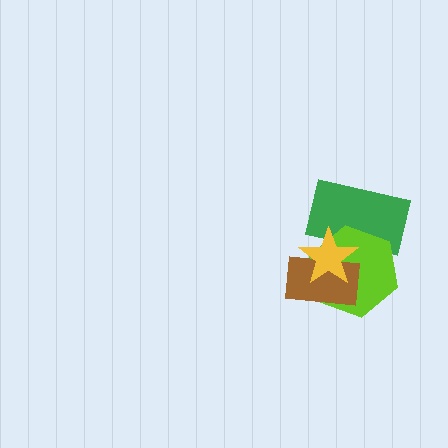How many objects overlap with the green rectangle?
3 objects overlap with the green rectangle.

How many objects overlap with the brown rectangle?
3 objects overlap with the brown rectangle.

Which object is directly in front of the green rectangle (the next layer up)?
The lime hexagon is directly in front of the green rectangle.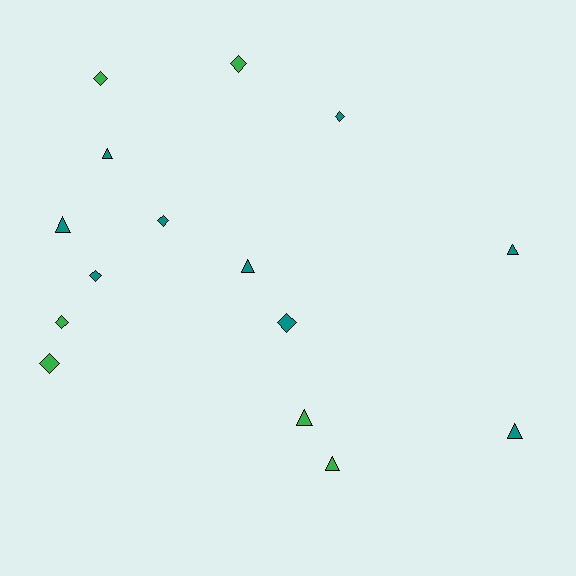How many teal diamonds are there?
There are 4 teal diamonds.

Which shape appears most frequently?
Diamond, with 8 objects.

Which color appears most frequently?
Teal, with 9 objects.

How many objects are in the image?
There are 15 objects.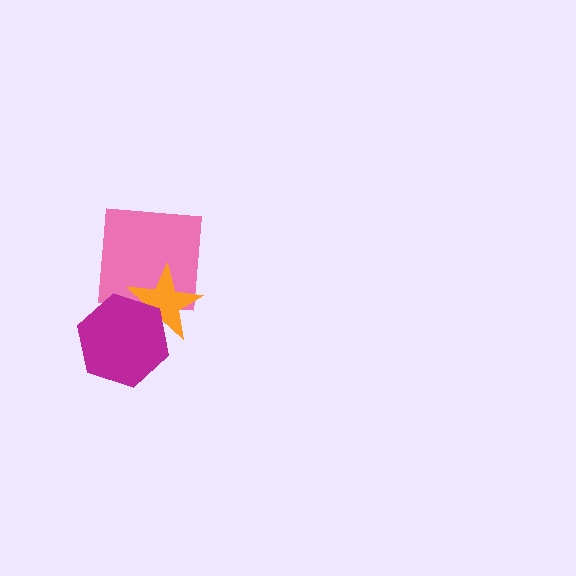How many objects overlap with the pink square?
2 objects overlap with the pink square.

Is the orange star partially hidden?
Yes, it is partially covered by another shape.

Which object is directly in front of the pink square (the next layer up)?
The orange star is directly in front of the pink square.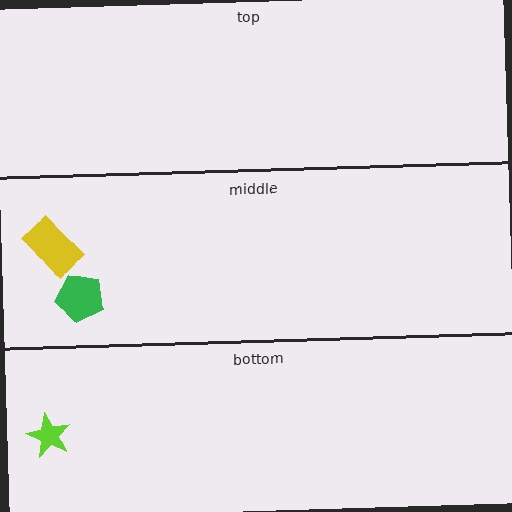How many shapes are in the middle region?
2.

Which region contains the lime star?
The bottom region.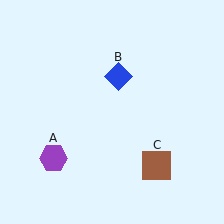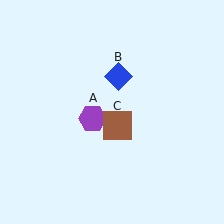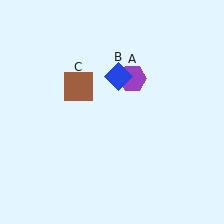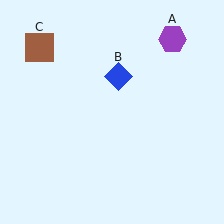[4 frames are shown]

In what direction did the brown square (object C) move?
The brown square (object C) moved up and to the left.